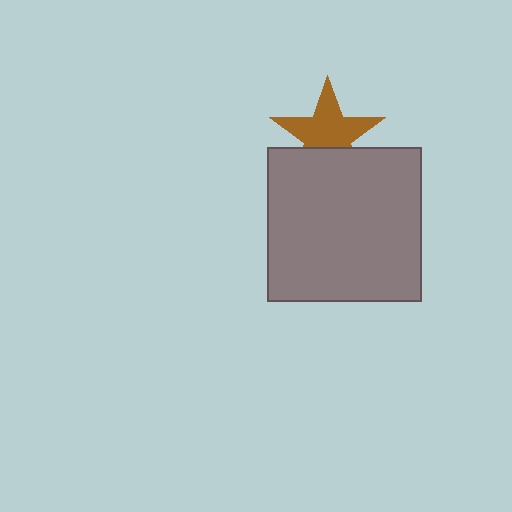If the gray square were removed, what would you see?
You would see the complete brown star.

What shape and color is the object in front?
The object in front is a gray square.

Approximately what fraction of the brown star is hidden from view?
Roughly 33% of the brown star is hidden behind the gray square.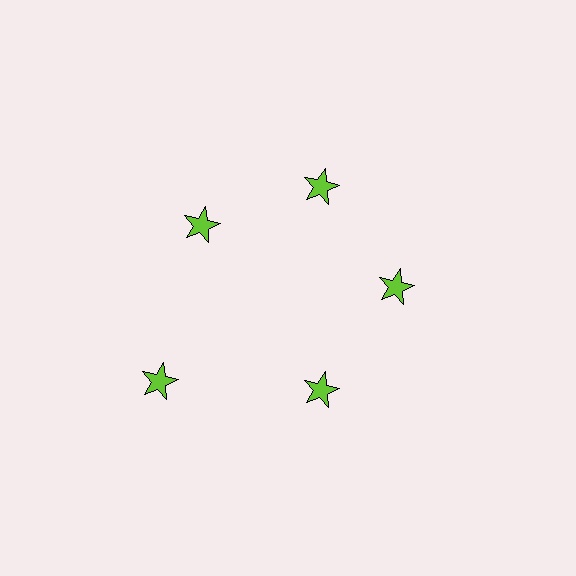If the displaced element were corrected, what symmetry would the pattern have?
It would have 5-fold rotational symmetry — the pattern would map onto itself every 72 degrees.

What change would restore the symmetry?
The symmetry would be restored by moving it inward, back onto the ring so that all 5 stars sit at equal angles and equal distance from the center.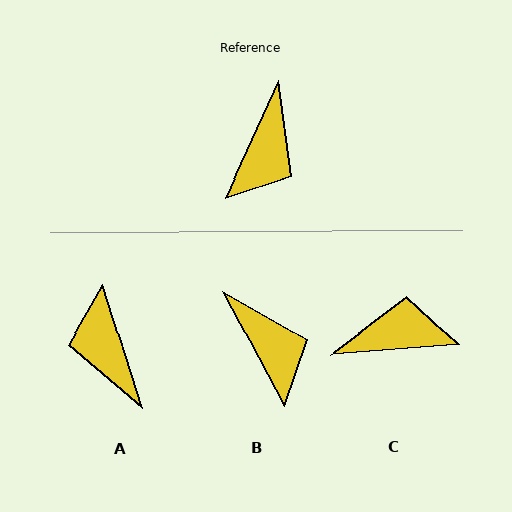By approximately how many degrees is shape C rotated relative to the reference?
Approximately 119 degrees counter-clockwise.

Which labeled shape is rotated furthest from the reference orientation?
A, about 138 degrees away.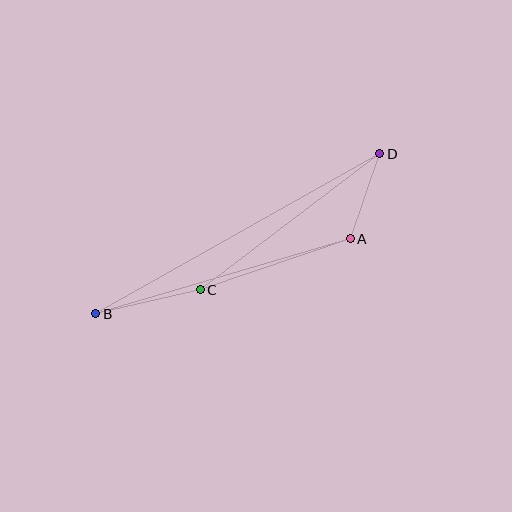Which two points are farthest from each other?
Points B and D are farthest from each other.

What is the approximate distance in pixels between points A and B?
The distance between A and B is approximately 265 pixels.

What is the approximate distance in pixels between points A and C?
The distance between A and C is approximately 158 pixels.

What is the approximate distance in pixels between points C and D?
The distance between C and D is approximately 225 pixels.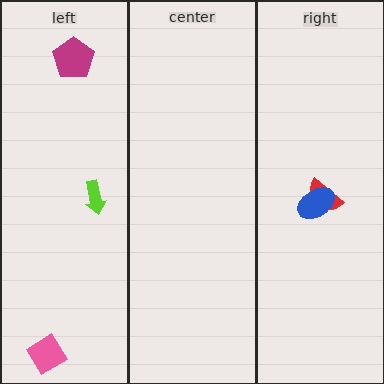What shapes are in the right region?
The red semicircle, the blue ellipse.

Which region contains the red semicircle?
The right region.